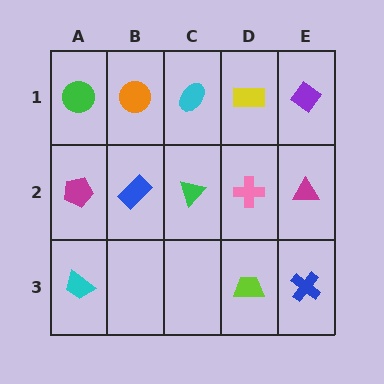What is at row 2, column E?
A magenta triangle.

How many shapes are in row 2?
5 shapes.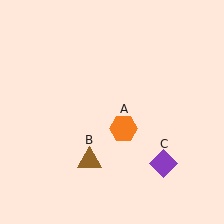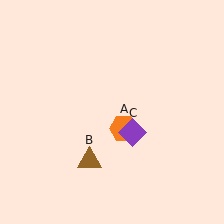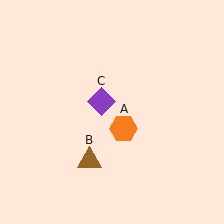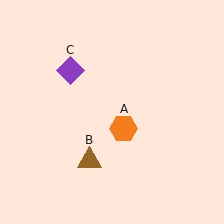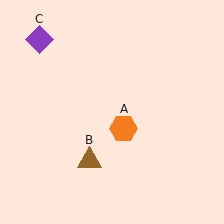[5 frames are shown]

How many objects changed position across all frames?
1 object changed position: purple diamond (object C).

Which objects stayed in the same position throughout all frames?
Orange hexagon (object A) and brown triangle (object B) remained stationary.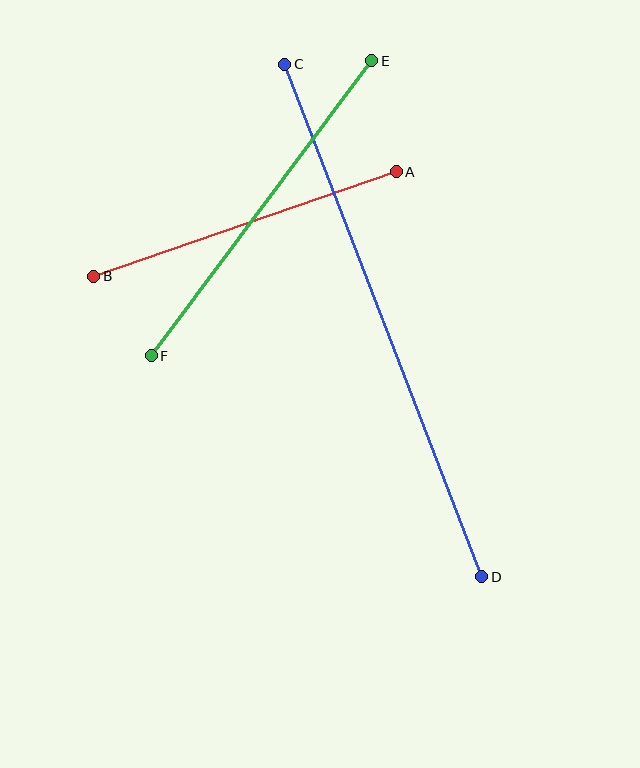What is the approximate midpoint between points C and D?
The midpoint is at approximately (383, 321) pixels.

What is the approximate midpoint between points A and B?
The midpoint is at approximately (245, 224) pixels.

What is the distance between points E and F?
The distance is approximately 368 pixels.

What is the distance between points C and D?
The distance is approximately 549 pixels.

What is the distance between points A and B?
The distance is approximately 320 pixels.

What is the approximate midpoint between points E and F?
The midpoint is at approximately (261, 208) pixels.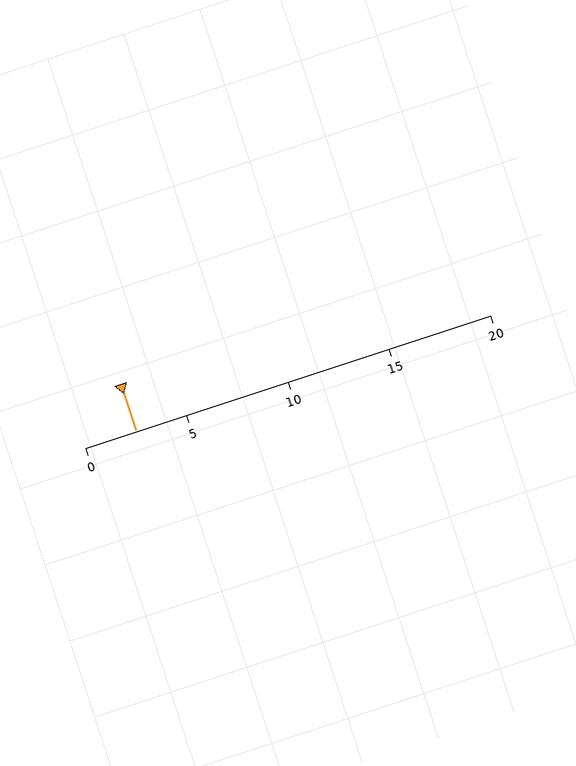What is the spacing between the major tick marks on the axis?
The major ticks are spaced 5 apart.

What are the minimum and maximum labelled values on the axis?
The axis runs from 0 to 20.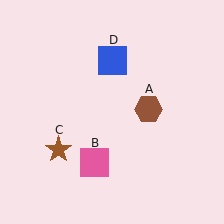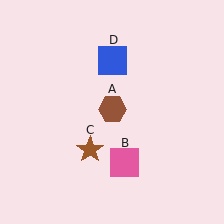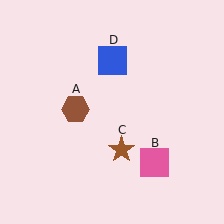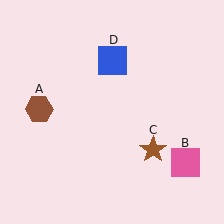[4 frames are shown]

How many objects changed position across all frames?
3 objects changed position: brown hexagon (object A), pink square (object B), brown star (object C).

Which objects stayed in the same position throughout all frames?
Blue square (object D) remained stationary.